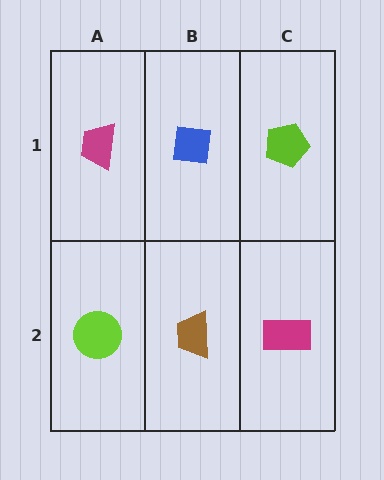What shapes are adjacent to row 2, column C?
A lime pentagon (row 1, column C), a brown trapezoid (row 2, column B).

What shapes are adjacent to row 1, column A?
A lime circle (row 2, column A), a blue square (row 1, column B).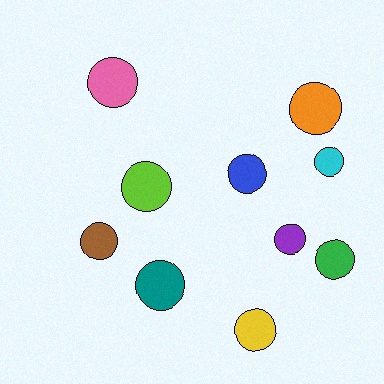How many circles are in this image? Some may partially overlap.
There are 10 circles.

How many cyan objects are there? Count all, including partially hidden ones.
There is 1 cyan object.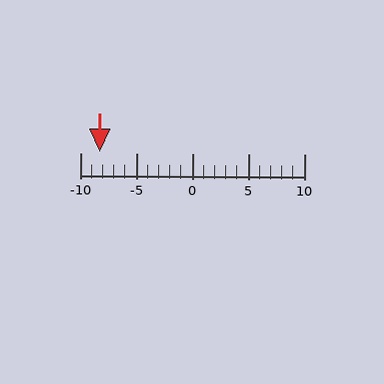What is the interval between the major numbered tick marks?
The major tick marks are spaced 5 units apart.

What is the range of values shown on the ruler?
The ruler shows values from -10 to 10.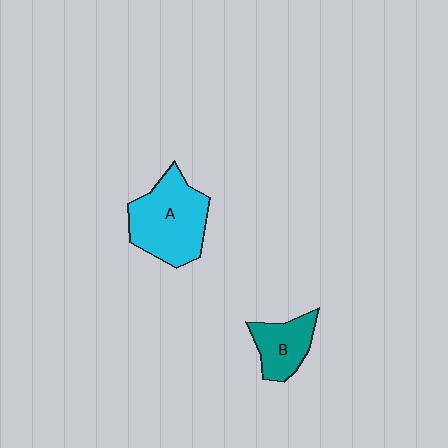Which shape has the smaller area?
Shape B (teal).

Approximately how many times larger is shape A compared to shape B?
Approximately 1.8 times.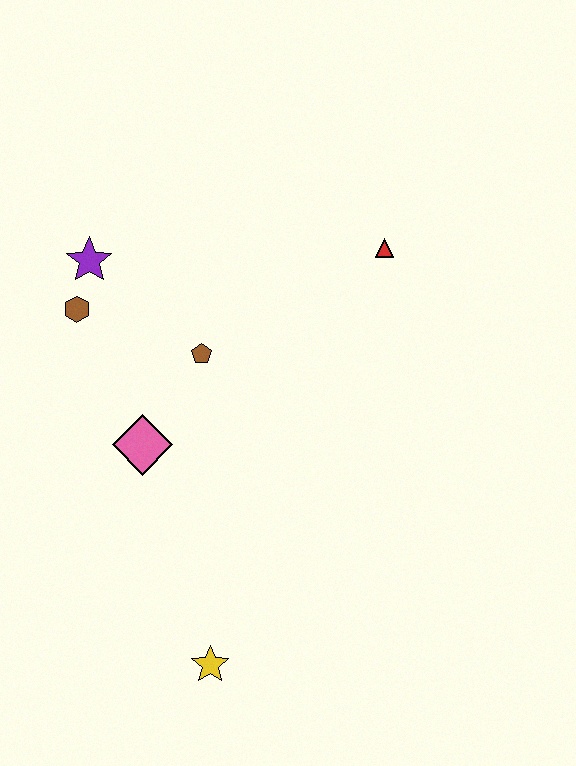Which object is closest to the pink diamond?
The brown pentagon is closest to the pink diamond.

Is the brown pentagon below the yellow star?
No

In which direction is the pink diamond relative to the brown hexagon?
The pink diamond is below the brown hexagon.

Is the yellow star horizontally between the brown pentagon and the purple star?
No